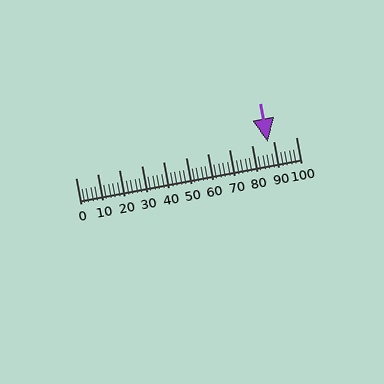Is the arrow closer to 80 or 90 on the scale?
The arrow is closer to 90.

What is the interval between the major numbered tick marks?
The major tick marks are spaced 10 units apart.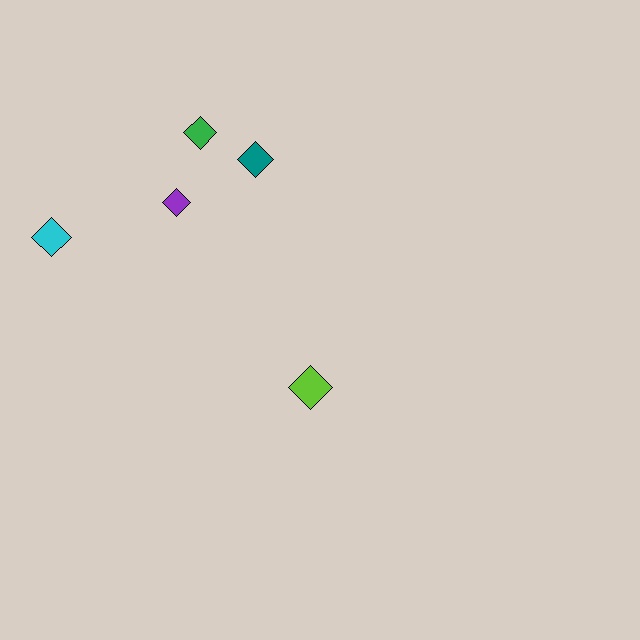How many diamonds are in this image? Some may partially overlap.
There are 5 diamonds.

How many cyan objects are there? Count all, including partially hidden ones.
There is 1 cyan object.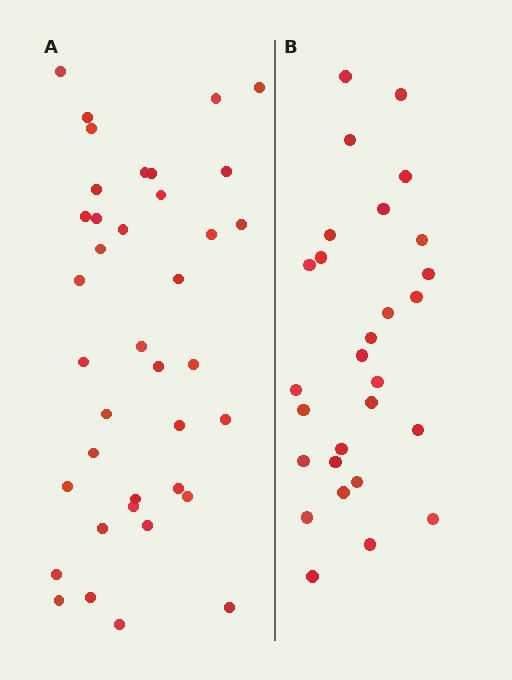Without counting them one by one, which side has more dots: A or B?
Region A (the left region) has more dots.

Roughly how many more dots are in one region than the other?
Region A has roughly 10 or so more dots than region B.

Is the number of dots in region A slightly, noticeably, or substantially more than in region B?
Region A has noticeably more, but not dramatically so. The ratio is roughly 1.4 to 1.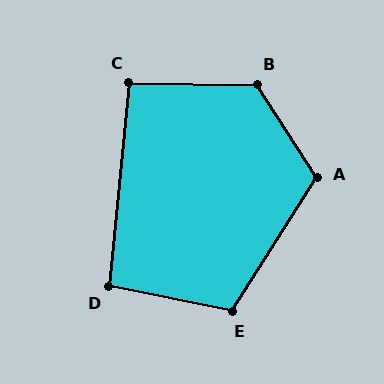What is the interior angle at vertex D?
Approximately 96 degrees (obtuse).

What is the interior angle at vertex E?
Approximately 111 degrees (obtuse).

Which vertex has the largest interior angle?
B, at approximately 123 degrees.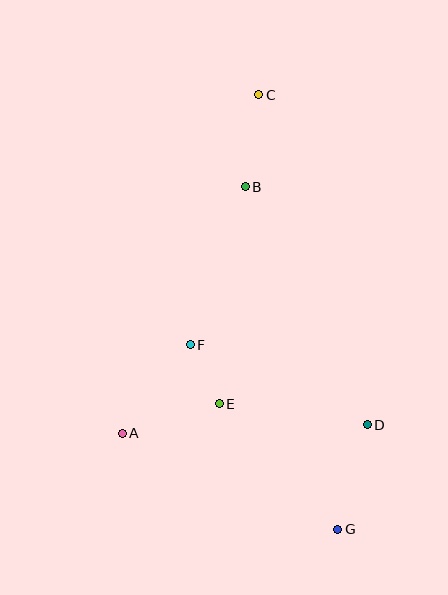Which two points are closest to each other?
Points E and F are closest to each other.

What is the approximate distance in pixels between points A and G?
The distance between A and G is approximately 236 pixels.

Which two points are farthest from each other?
Points C and G are farthest from each other.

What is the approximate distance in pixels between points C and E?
The distance between C and E is approximately 312 pixels.